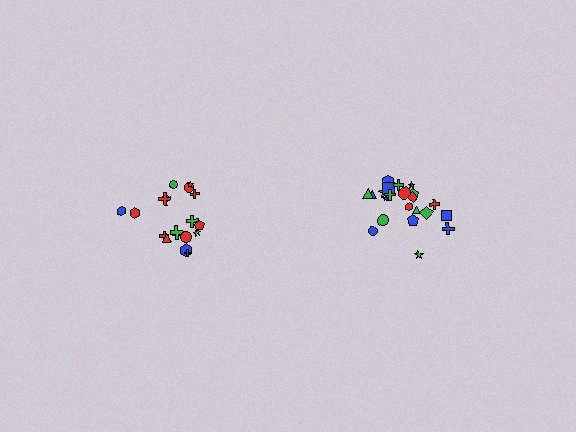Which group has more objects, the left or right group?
The right group.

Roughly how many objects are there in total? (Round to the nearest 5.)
Roughly 40 objects in total.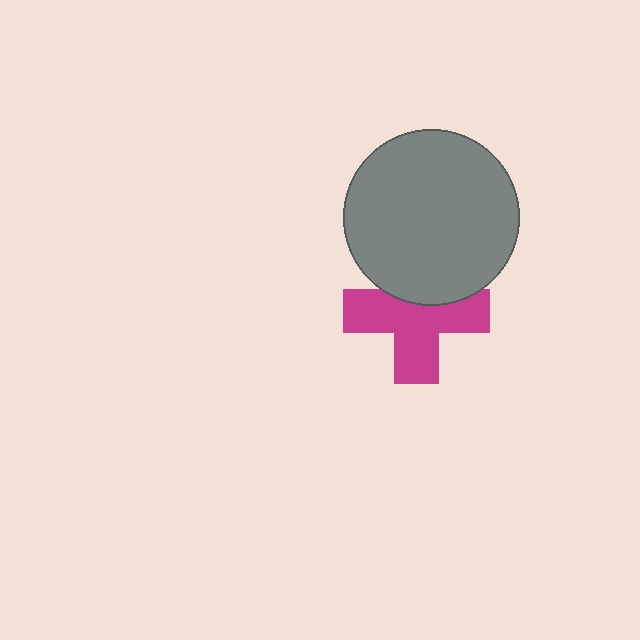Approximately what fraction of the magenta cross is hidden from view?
Roughly 32% of the magenta cross is hidden behind the gray circle.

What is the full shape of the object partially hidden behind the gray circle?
The partially hidden object is a magenta cross.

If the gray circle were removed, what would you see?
You would see the complete magenta cross.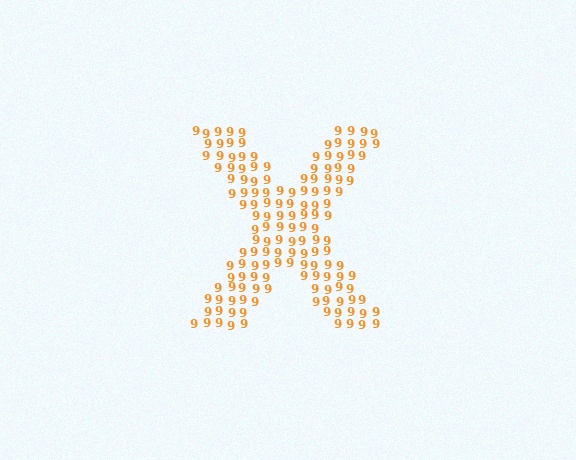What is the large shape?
The large shape is the letter X.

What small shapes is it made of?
It is made of small digit 9's.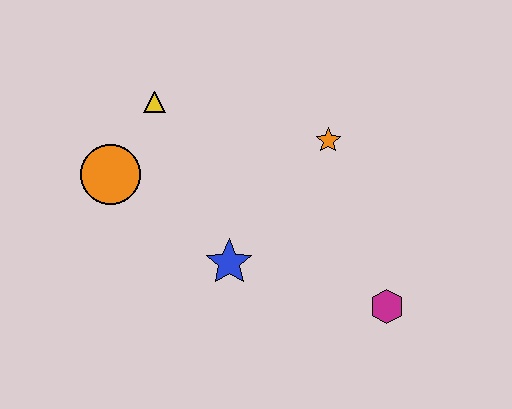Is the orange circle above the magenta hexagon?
Yes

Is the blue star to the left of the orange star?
Yes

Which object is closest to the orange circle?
The yellow triangle is closest to the orange circle.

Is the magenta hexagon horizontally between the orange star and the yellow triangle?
No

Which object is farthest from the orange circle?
The magenta hexagon is farthest from the orange circle.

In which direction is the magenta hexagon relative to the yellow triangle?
The magenta hexagon is to the right of the yellow triangle.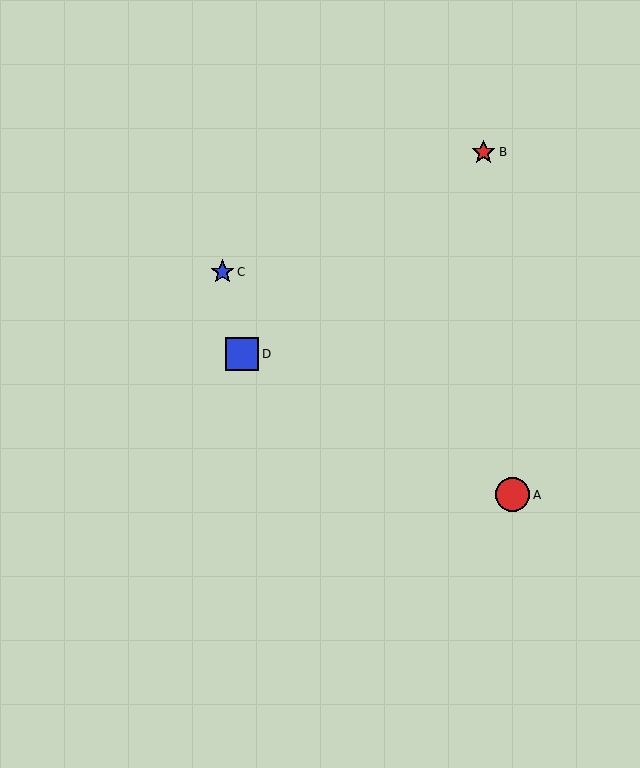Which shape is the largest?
The red circle (labeled A) is the largest.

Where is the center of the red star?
The center of the red star is at (484, 152).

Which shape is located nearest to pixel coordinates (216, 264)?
The blue star (labeled C) at (222, 272) is nearest to that location.